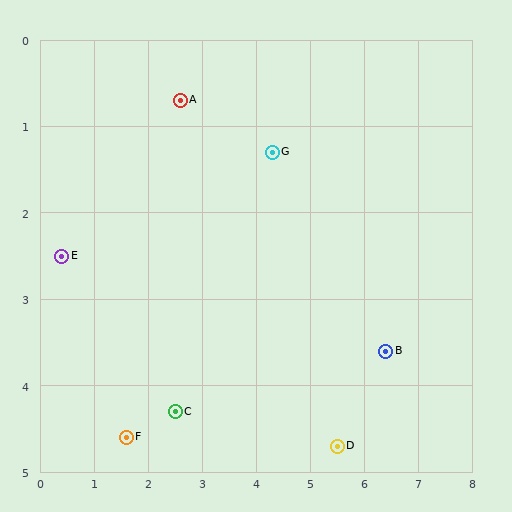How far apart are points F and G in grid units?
Points F and G are about 4.3 grid units apart.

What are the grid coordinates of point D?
Point D is at approximately (5.5, 4.7).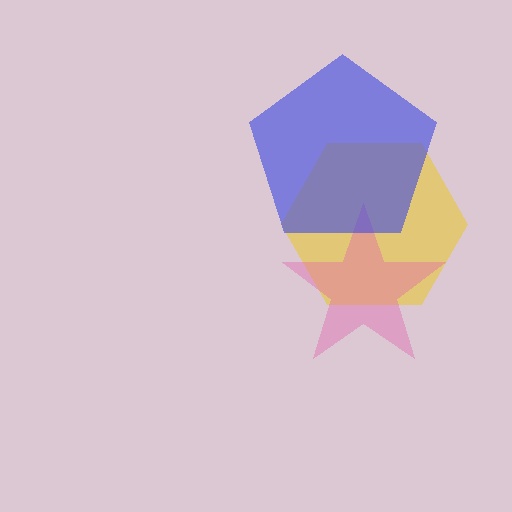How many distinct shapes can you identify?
There are 3 distinct shapes: a yellow hexagon, a pink star, a blue pentagon.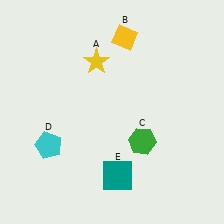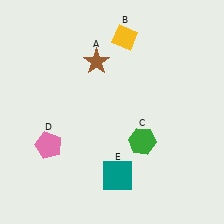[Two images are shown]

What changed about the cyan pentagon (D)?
In Image 1, D is cyan. In Image 2, it changed to pink.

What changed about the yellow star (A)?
In Image 1, A is yellow. In Image 2, it changed to brown.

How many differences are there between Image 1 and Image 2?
There are 2 differences between the two images.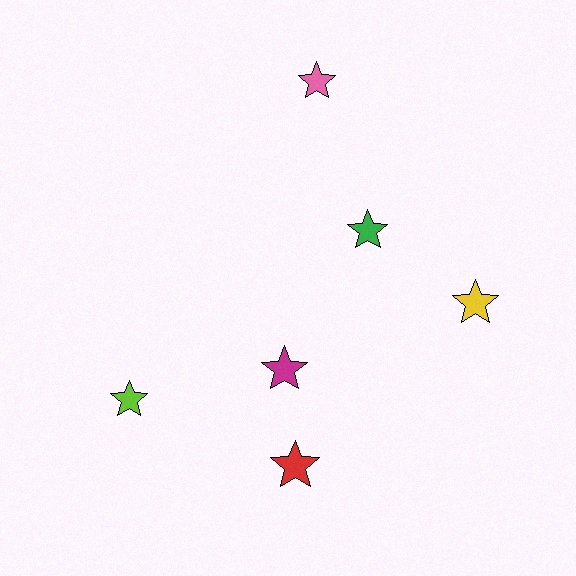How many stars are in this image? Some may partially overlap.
There are 6 stars.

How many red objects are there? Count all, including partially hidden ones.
There is 1 red object.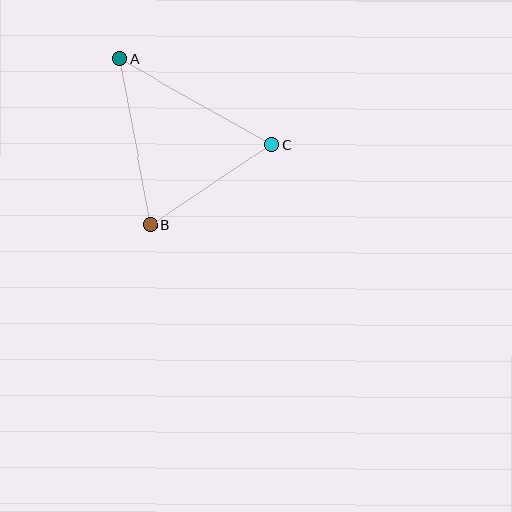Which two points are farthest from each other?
Points A and C are farthest from each other.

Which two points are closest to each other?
Points B and C are closest to each other.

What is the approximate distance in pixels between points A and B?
The distance between A and B is approximately 168 pixels.